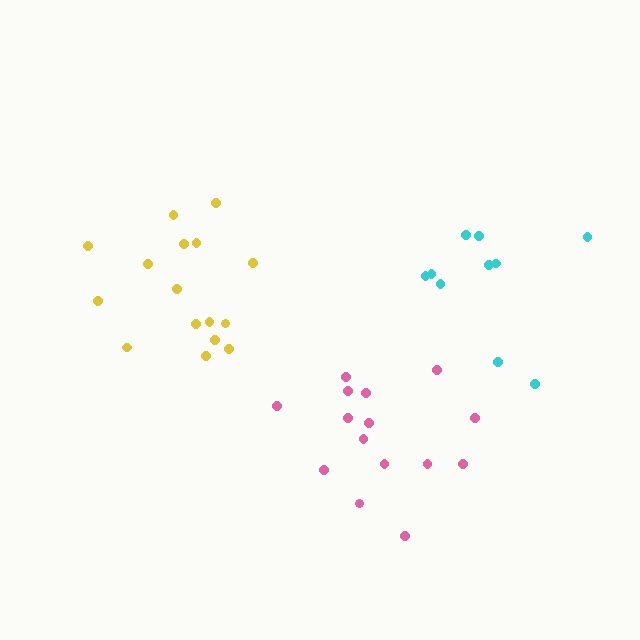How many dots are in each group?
Group 1: 16 dots, Group 2: 15 dots, Group 3: 10 dots (41 total).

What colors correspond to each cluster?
The clusters are colored: yellow, pink, cyan.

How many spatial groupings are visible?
There are 3 spatial groupings.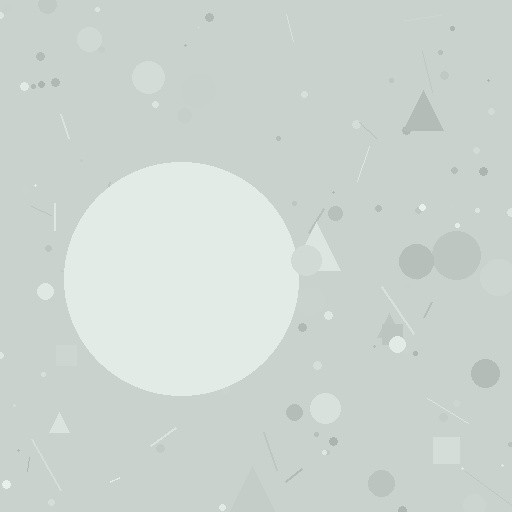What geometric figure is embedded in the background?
A circle is embedded in the background.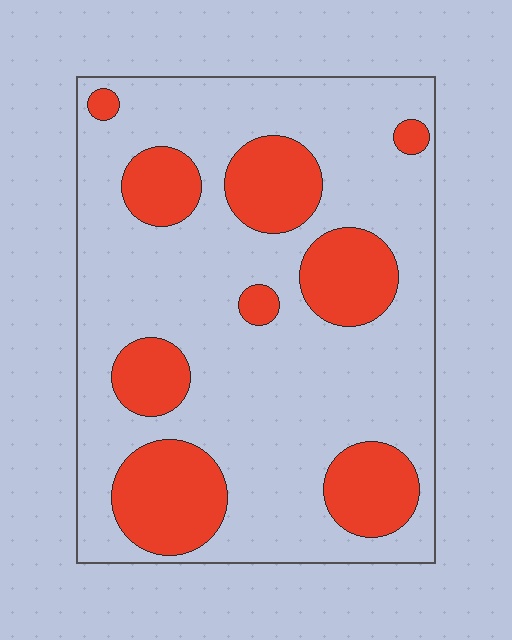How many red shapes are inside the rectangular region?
9.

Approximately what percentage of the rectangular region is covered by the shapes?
Approximately 25%.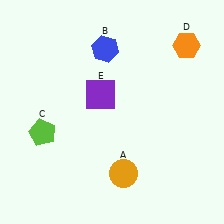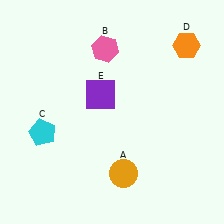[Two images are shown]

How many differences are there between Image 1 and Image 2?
There are 2 differences between the two images.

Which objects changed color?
B changed from blue to pink. C changed from lime to cyan.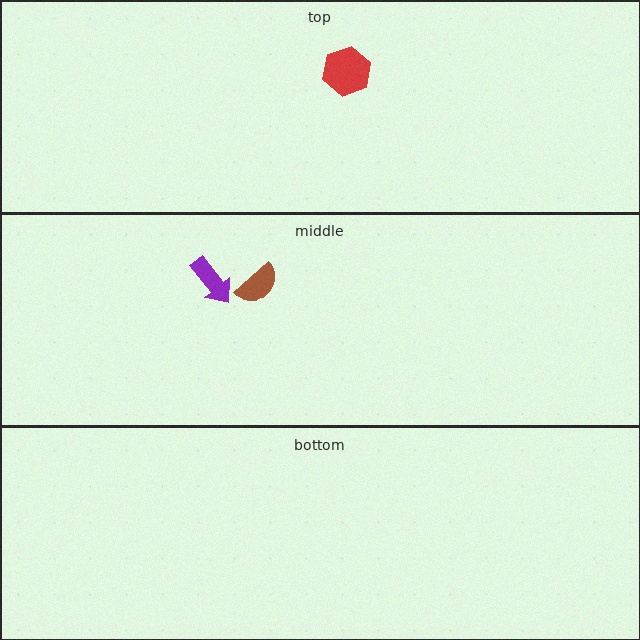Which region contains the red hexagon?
The top region.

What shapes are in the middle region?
The purple arrow, the brown semicircle.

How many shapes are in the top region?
1.